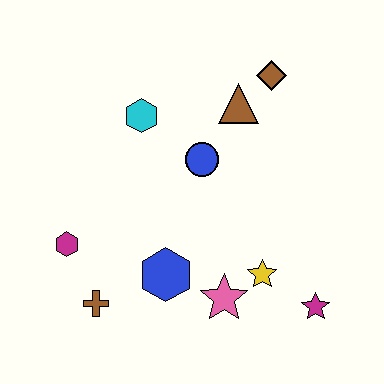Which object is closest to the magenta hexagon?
The brown cross is closest to the magenta hexagon.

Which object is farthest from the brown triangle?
The brown cross is farthest from the brown triangle.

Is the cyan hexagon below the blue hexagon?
No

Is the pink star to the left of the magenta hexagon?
No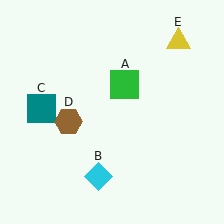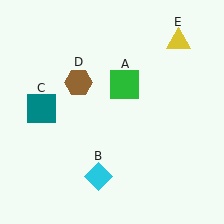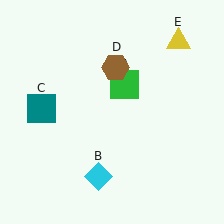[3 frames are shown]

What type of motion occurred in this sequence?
The brown hexagon (object D) rotated clockwise around the center of the scene.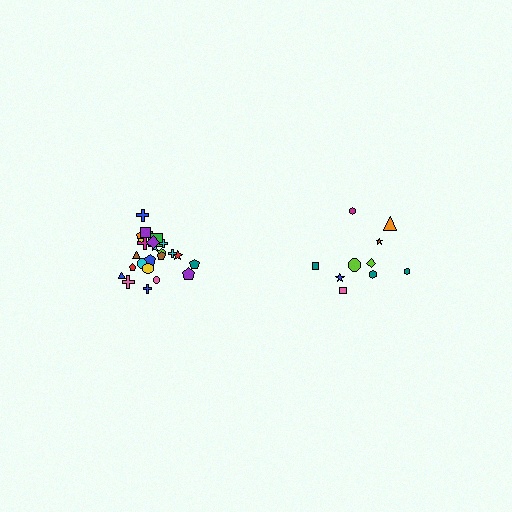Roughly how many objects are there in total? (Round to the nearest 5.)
Roughly 35 objects in total.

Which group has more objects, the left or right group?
The left group.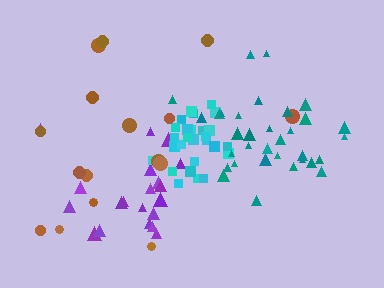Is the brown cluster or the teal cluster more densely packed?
Teal.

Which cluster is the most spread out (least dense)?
Brown.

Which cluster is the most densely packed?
Cyan.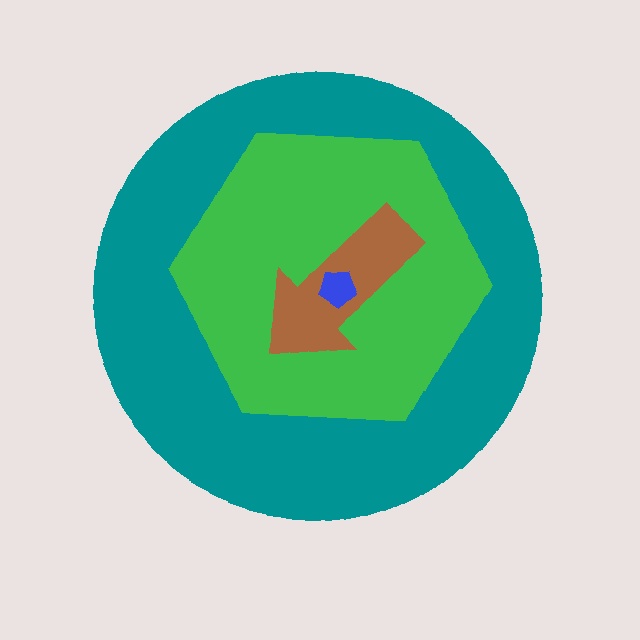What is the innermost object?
The blue pentagon.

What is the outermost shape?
The teal circle.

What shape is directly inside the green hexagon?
The brown arrow.